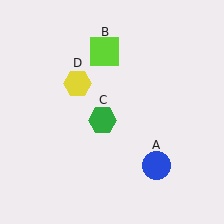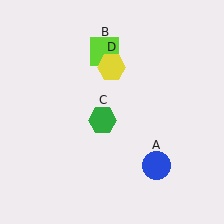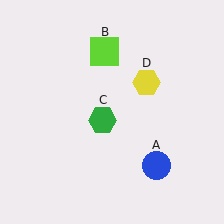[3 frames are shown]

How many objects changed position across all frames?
1 object changed position: yellow hexagon (object D).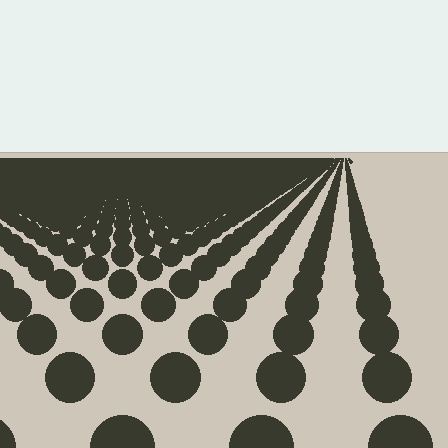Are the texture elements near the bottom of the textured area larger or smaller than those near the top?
Larger. Near the bottom, elements are closer to the viewer and appear at a bigger on-screen size.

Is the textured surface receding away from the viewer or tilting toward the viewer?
The surface is receding away from the viewer. Texture elements get smaller and denser toward the top.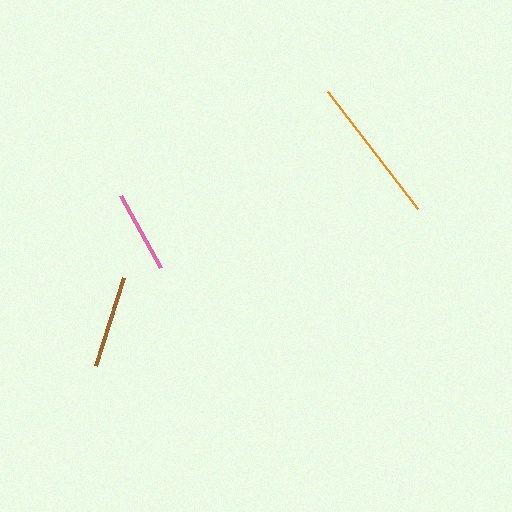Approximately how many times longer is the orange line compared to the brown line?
The orange line is approximately 1.6 times the length of the brown line.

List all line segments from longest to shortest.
From longest to shortest: orange, brown, pink.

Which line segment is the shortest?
The pink line is the shortest at approximately 83 pixels.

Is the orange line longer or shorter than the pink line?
The orange line is longer than the pink line.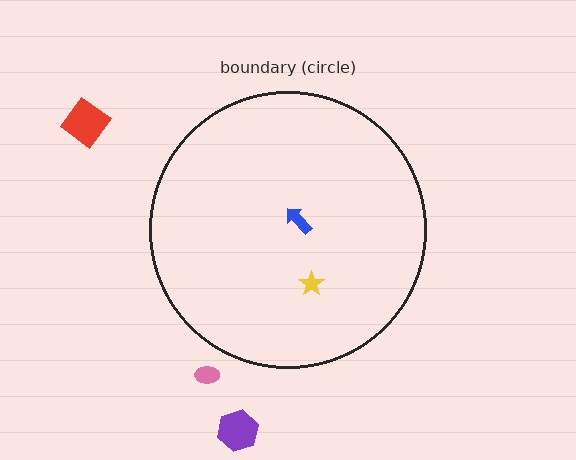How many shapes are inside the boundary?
2 inside, 3 outside.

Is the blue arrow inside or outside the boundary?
Inside.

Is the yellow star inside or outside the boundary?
Inside.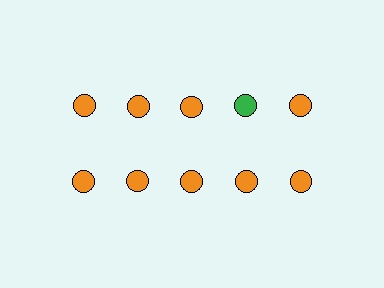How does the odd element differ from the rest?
It has a different color: green instead of orange.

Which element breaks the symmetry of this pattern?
The green circle in the top row, second from right column breaks the symmetry. All other shapes are orange circles.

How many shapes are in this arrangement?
There are 10 shapes arranged in a grid pattern.